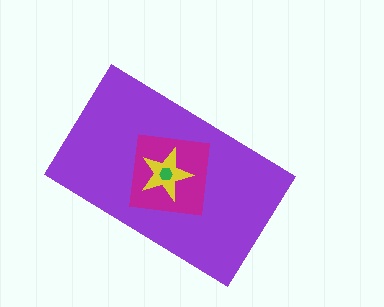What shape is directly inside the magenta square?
The yellow star.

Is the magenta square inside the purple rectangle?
Yes.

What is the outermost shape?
The purple rectangle.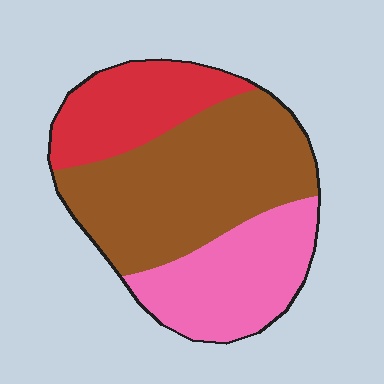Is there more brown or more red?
Brown.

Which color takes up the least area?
Red, at roughly 20%.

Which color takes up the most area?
Brown, at roughly 50%.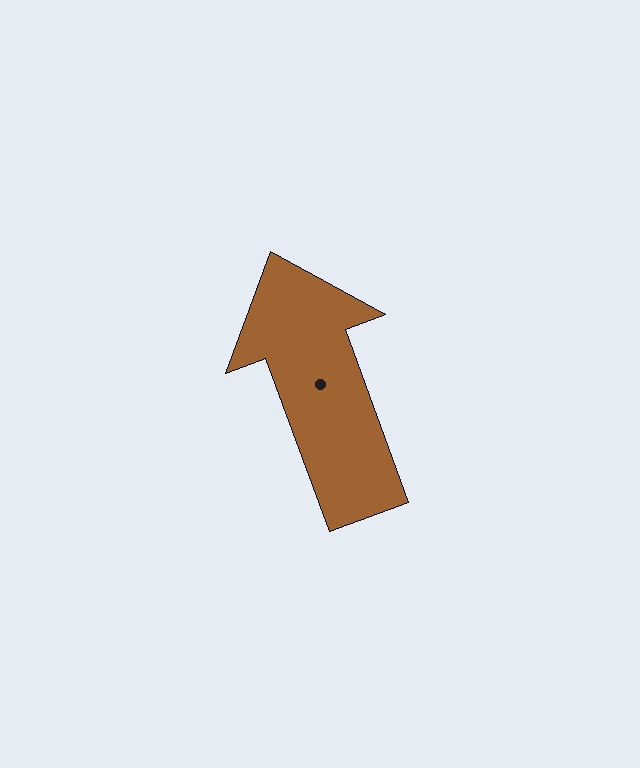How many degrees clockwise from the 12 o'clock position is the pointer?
Approximately 340 degrees.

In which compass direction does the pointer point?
North.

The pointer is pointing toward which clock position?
Roughly 11 o'clock.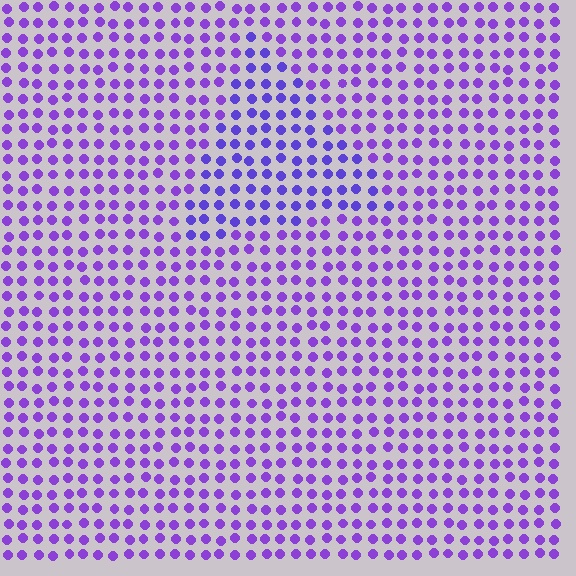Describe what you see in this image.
The image is filled with small purple elements in a uniform arrangement. A triangle-shaped region is visible where the elements are tinted to a slightly different hue, forming a subtle color boundary.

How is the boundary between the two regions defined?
The boundary is defined purely by a slight shift in hue (about 19 degrees). Spacing, size, and orientation are identical on both sides.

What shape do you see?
I see a triangle.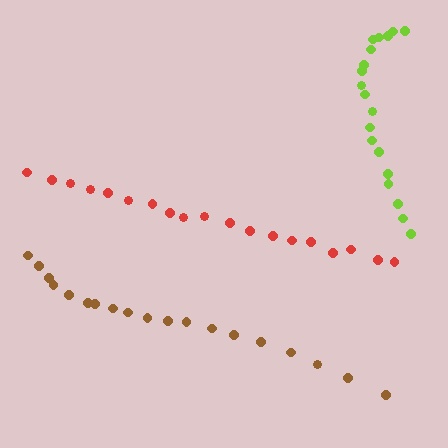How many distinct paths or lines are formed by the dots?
There are 3 distinct paths.